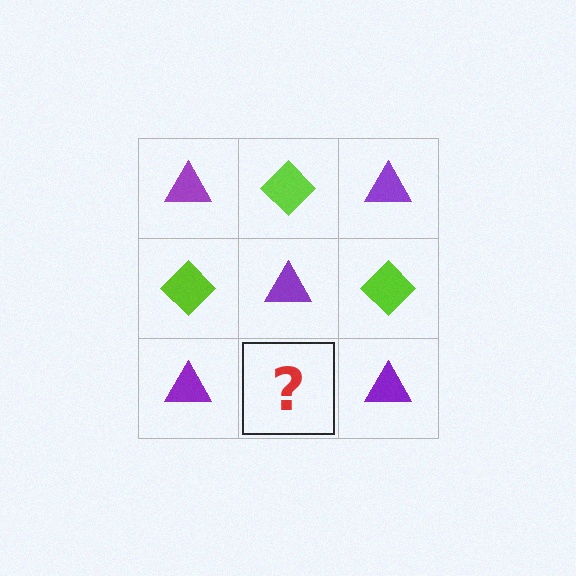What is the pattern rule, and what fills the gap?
The rule is that it alternates purple triangle and lime diamond in a checkerboard pattern. The gap should be filled with a lime diamond.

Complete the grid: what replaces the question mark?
The question mark should be replaced with a lime diamond.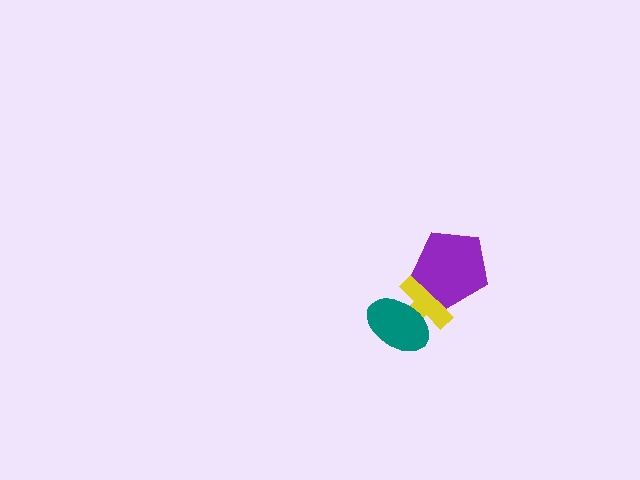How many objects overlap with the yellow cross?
2 objects overlap with the yellow cross.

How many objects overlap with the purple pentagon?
1 object overlaps with the purple pentagon.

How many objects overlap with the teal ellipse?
1 object overlaps with the teal ellipse.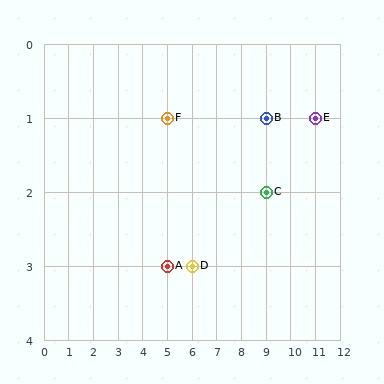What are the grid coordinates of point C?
Point C is at grid coordinates (9, 2).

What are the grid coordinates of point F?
Point F is at grid coordinates (5, 1).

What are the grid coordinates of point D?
Point D is at grid coordinates (6, 3).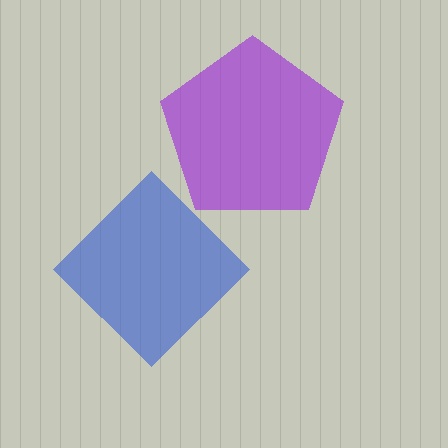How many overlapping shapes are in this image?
There are 2 overlapping shapes in the image.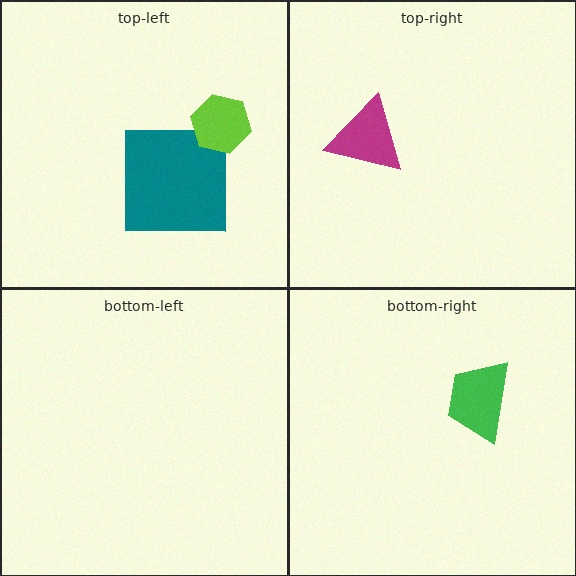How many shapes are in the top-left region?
2.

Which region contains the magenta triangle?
The top-right region.